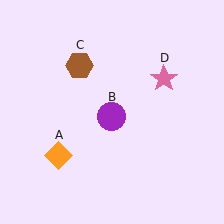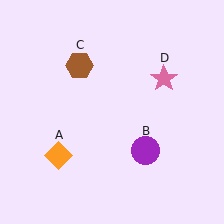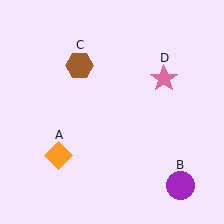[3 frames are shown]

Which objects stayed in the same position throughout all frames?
Orange diamond (object A) and brown hexagon (object C) and pink star (object D) remained stationary.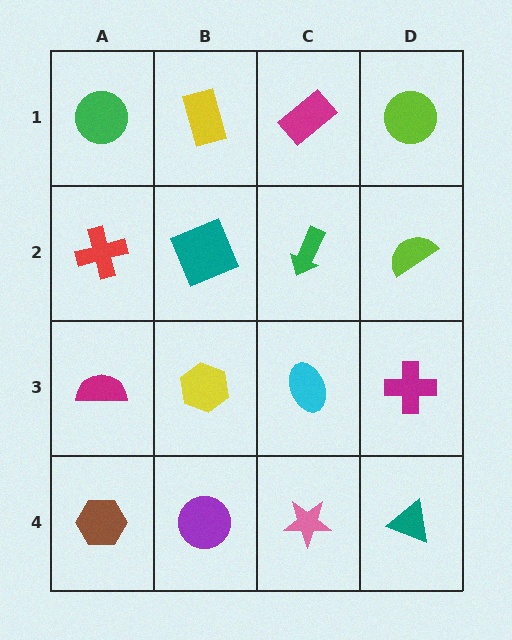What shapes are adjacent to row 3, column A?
A red cross (row 2, column A), a brown hexagon (row 4, column A), a yellow hexagon (row 3, column B).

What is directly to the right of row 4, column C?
A teal triangle.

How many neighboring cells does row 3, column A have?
3.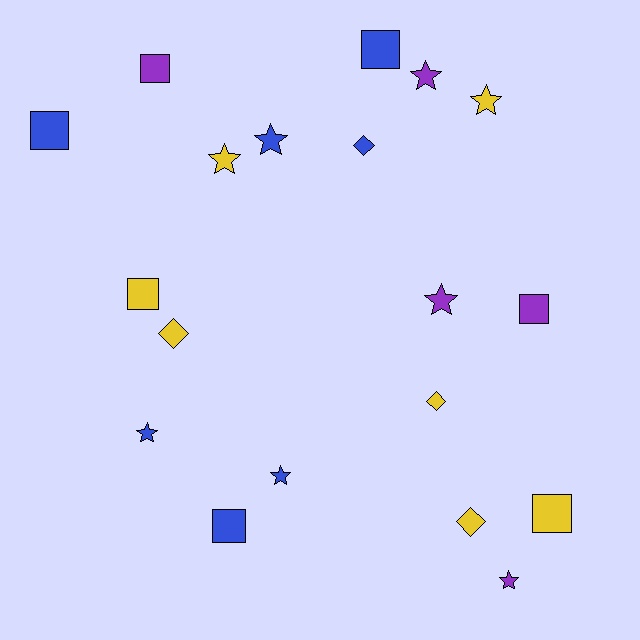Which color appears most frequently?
Blue, with 7 objects.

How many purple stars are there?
There are 3 purple stars.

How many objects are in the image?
There are 19 objects.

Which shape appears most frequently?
Star, with 8 objects.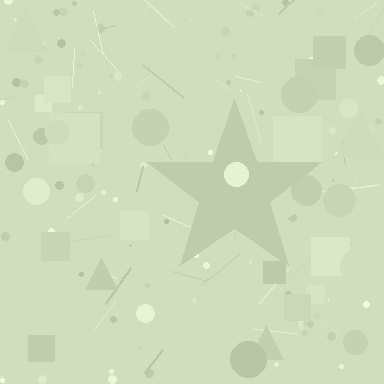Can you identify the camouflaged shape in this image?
The camouflaged shape is a star.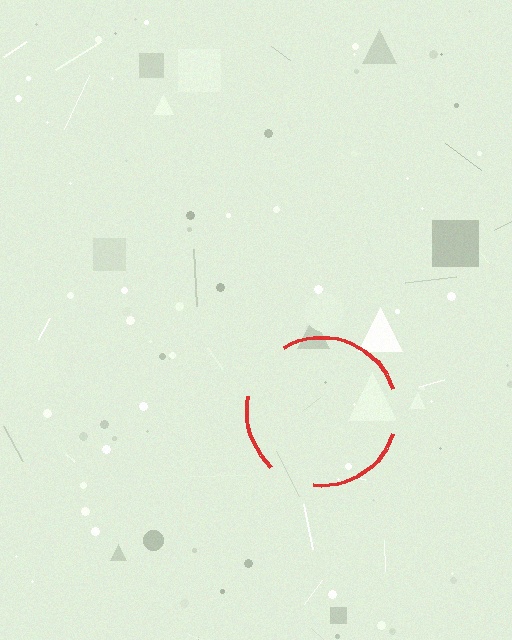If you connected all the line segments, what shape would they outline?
They would outline a circle.